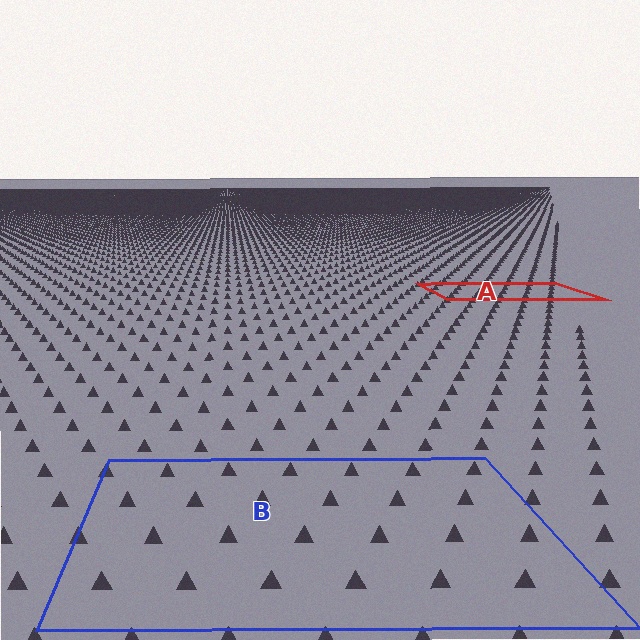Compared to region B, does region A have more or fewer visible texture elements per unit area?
Region A has more texture elements per unit area — they are packed more densely because it is farther away.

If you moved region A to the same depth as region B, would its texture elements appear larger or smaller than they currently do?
They would appear larger. At a closer depth, the same texture elements are projected at a bigger on-screen size.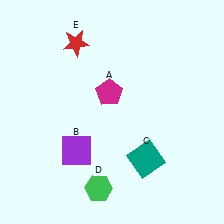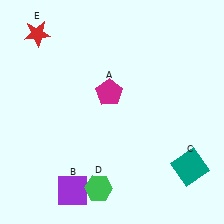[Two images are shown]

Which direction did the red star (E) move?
The red star (E) moved left.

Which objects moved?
The objects that moved are: the purple square (B), the teal square (C), the red star (E).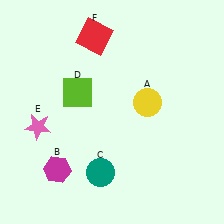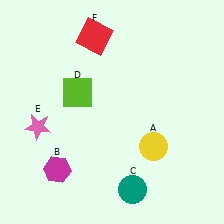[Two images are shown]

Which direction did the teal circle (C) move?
The teal circle (C) moved right.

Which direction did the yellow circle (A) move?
The yellow circle (A) moved down.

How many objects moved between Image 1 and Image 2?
2 objects moved between the two images.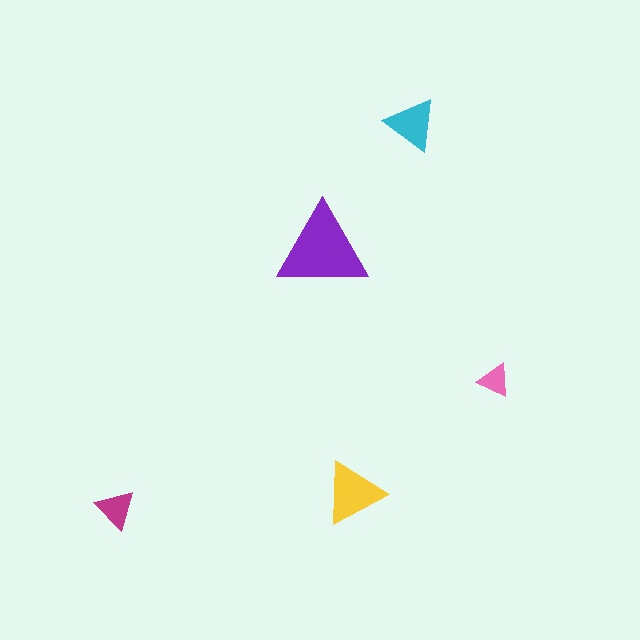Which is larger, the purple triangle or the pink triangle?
The purple one.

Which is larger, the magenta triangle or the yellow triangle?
The yellow one.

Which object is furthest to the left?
The magenta triangle is leftmost.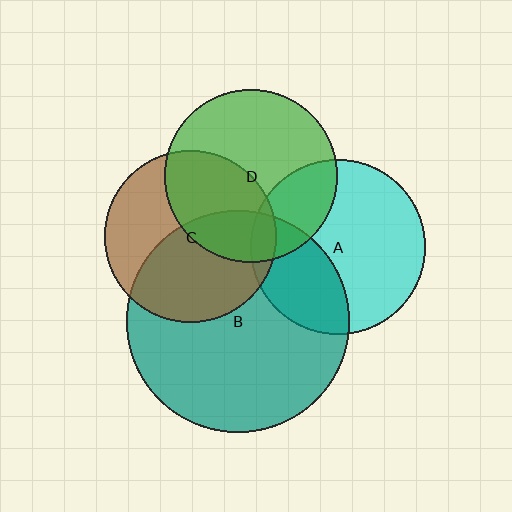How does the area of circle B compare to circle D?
Approximately 1.7 times.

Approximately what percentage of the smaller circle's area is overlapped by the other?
Approximately 50%.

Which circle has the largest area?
Circle B (teal).